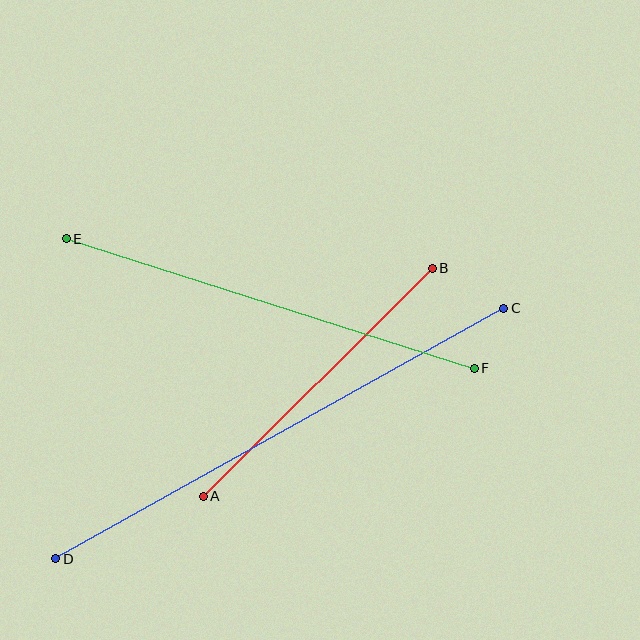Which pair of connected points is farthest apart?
Points C and D are farthest apart.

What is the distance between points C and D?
The distance is approximately 513 pixels.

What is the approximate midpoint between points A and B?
The midpoint is at approximately (318, 382) pixels.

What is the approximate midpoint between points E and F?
The midpoint is at approximately (270, 303) pixels.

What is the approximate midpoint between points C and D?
The midpoint is at approximately (280, 434) pixels.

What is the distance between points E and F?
The distance is approximately 428 pixels.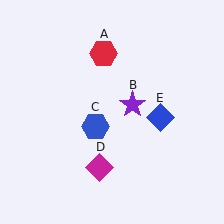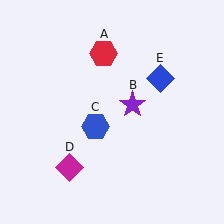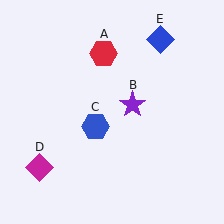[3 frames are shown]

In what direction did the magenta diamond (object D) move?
The magenta diamond (object D) moved left.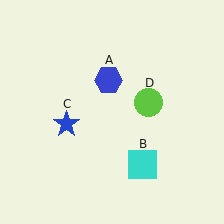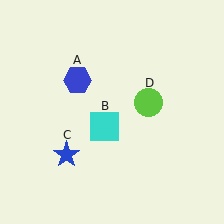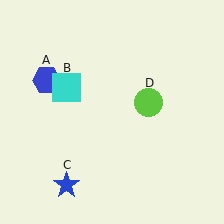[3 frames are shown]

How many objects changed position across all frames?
3 objects changed position: blue hexagon (object A), cyan square (object B), blue star (object C).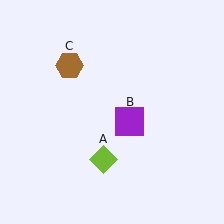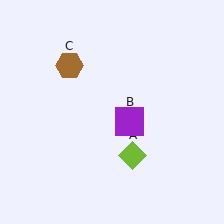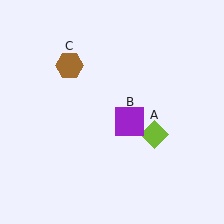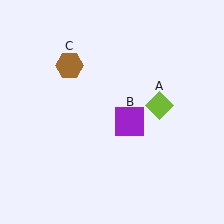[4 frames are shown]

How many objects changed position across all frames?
1 object changed position: lime diamond (object A).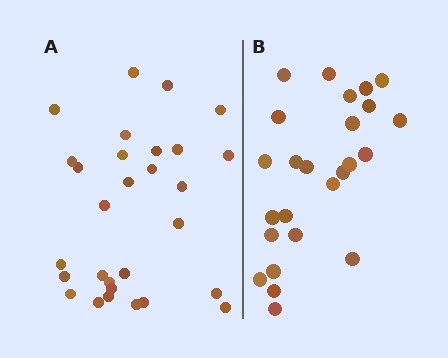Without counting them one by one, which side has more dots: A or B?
Region A (the left region) has more dots.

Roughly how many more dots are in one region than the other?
Region A has about 4 more dots than region B.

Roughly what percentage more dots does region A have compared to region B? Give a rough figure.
About 15% more.